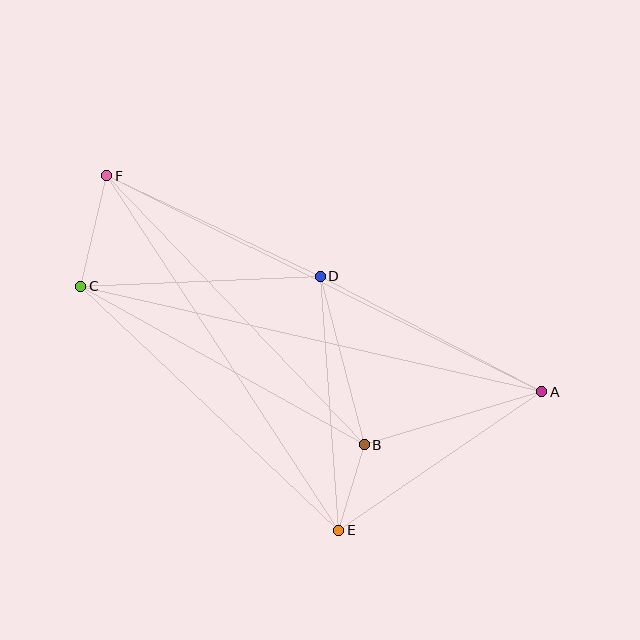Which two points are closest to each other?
Points B and E are closest to each other.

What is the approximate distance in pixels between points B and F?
The distance between B and F is approximately 372 pixels.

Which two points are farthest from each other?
Points A and F are farthest from each other.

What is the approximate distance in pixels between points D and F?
The distance between D and F is approximately 236 pixels.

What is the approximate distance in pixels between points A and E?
The distance between A and E is approximately 246 pixels.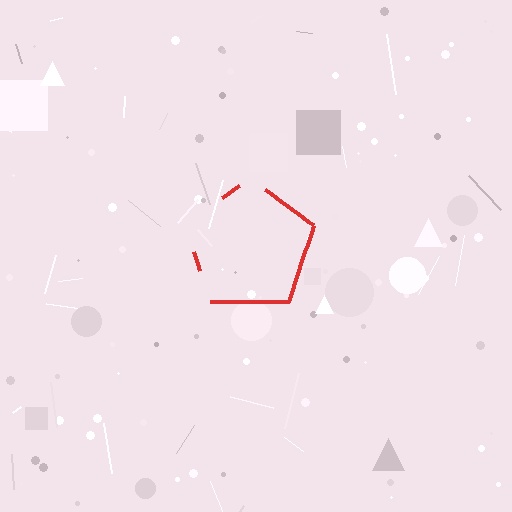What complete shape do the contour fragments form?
The contour fragments form a pentagon.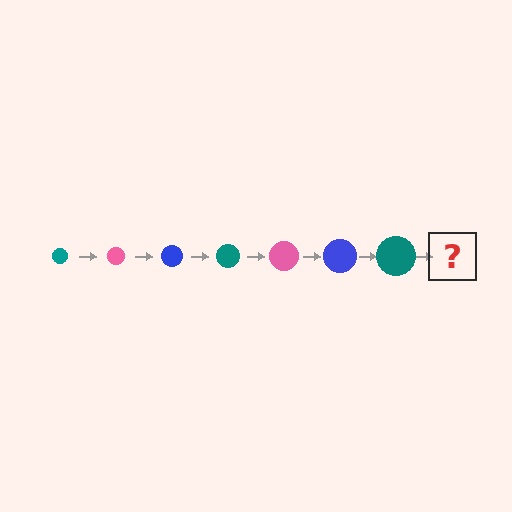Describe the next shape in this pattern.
It should be a pink circle, larger than the previous one.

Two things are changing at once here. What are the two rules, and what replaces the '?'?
The two rules are that the circle grows larger each step and the color cycles through teal, pink, and blue. The '?' should be a pink circle, larger than the previous one.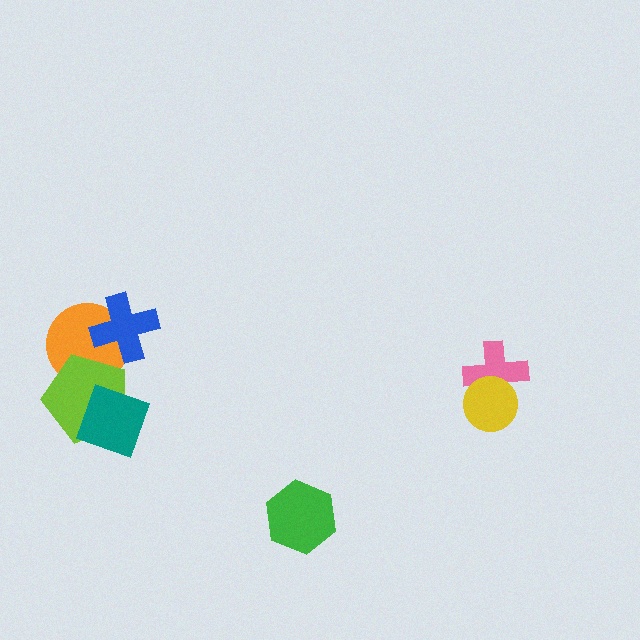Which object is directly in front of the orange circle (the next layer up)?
The blue cross is directly in front of the orange circle.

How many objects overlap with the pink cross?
1 object overlaps with the pink cross.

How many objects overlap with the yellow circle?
1 object overlaps with the yellow circle.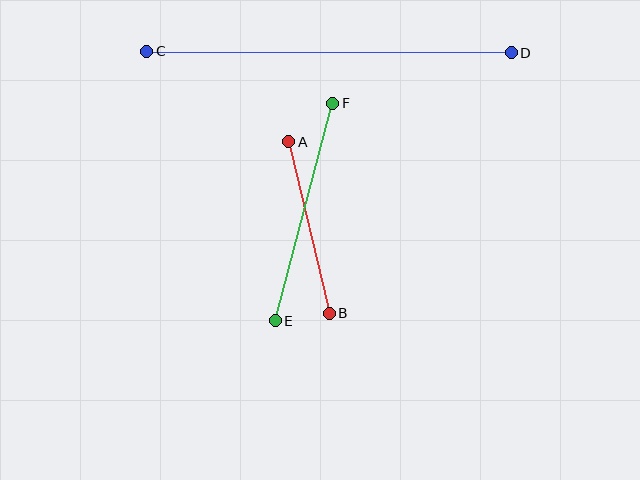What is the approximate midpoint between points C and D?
The midpoint is at approximately (329, 52) pixels.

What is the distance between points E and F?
The distance is approximately 225 pixels.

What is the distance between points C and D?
The distance is approximately 364 pixels.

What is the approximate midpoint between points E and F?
The midpoint is at approximately (304, 212) pixels.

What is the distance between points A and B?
The distance is approximately 176 pixels.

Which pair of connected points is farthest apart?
Points C and D are farthest apart.